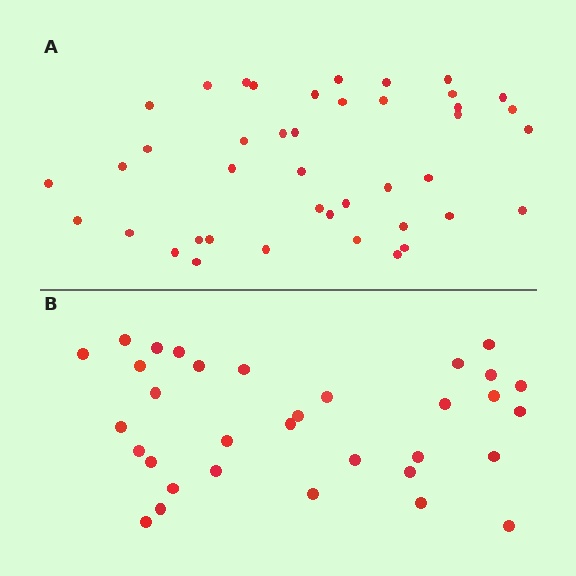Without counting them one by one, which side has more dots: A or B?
Region A (the top region) has more dots.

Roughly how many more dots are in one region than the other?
Region A has roughly 8 or so more dots than region B.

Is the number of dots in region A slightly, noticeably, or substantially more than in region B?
Region A has noticeably more, but not dramatically so. The ratio is roughly 1.3 to 1.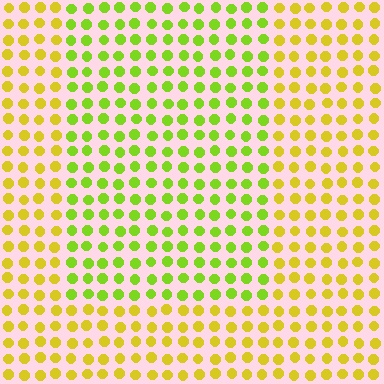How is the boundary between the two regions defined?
The boundary is defined purely by a slight shift in hue (about 35 degrees). Spacing, size, and orientation are identical on both sides.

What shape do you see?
I see a rectangle.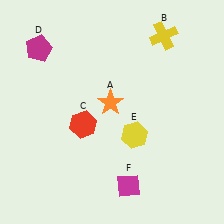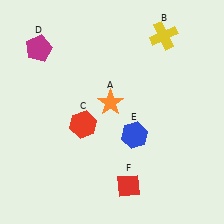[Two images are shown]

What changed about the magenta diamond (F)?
In Image 1, F is magenta. In Image 2, it changed to red.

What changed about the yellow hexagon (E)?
In Image 1, E is yellow. In Image 2, it changed to blue.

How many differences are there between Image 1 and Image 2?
There are 2 differences between the two images.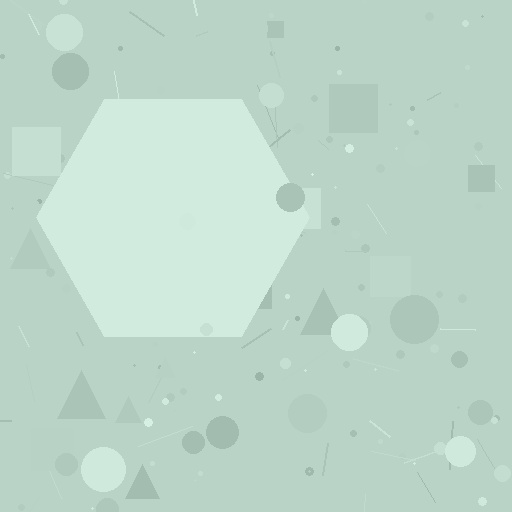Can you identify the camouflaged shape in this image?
The camouflaged shape is a hexagon.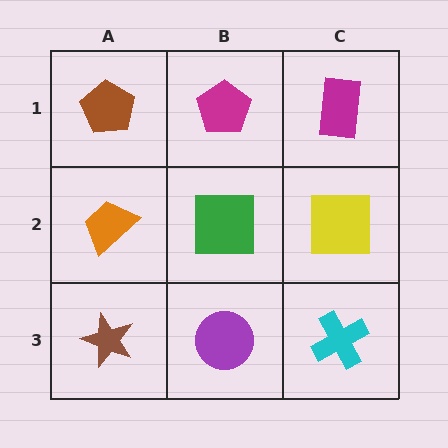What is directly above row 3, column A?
An orange trapezoid.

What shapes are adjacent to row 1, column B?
A green square (row 2, column B), a brown pentagon (row 1, column A), a magenta rectangle (row 1, column C).